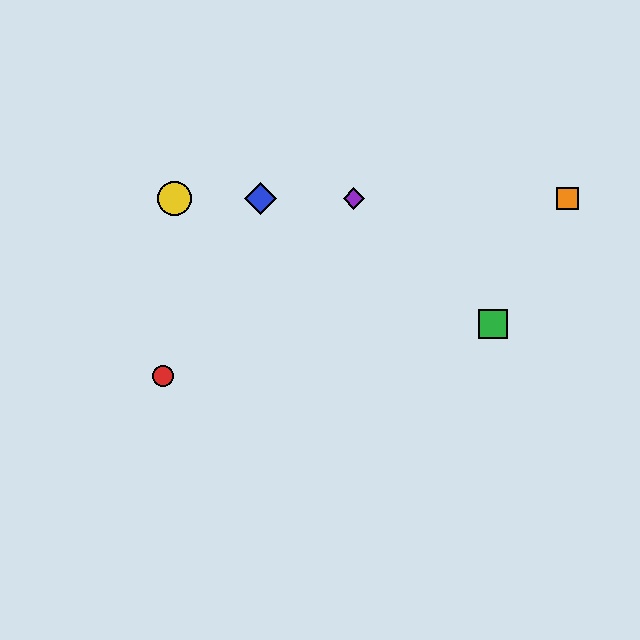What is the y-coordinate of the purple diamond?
The purple diamond is at y≈199.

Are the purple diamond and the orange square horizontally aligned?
Yes, both are at y≈199.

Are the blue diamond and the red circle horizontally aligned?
No, the blue diamond is at y≈199 and the red circle is at y≈376.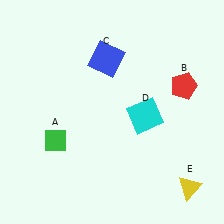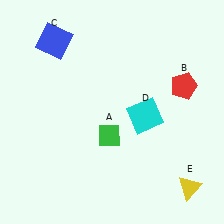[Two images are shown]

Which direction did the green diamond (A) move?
The green diamond (A) moved right.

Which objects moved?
The objects that moved are: the green diamond (A), the blue square (C).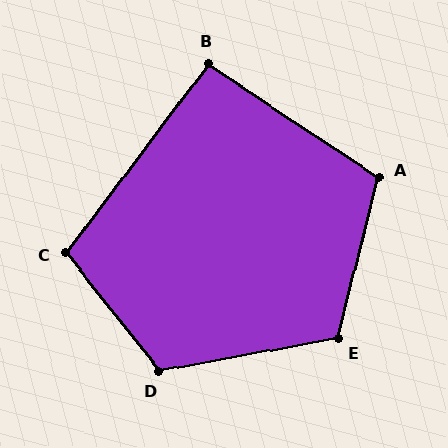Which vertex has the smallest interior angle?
B, at approximately 93 degrees.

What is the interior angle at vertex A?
Approximately 110 degrees (obtuse).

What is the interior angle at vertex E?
Approximately 115 degrees (obtuse).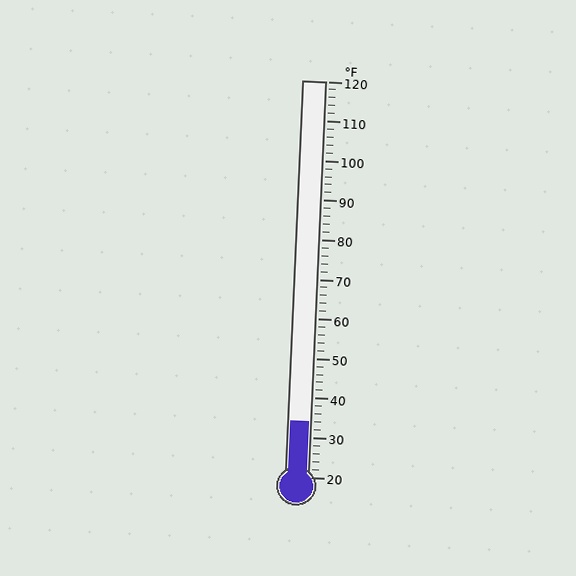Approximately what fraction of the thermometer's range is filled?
The thermometer is filled to approximately 15% of its range.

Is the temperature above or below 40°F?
The temperature is below 40°F.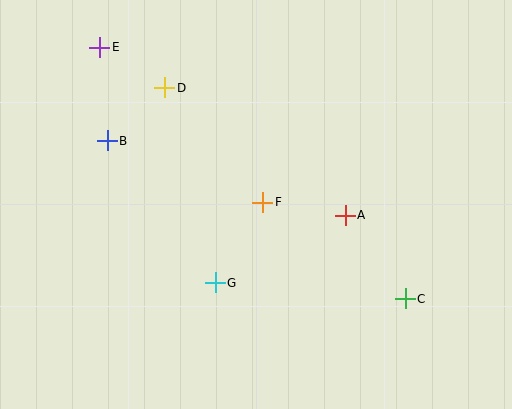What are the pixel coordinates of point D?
Point D is at (165, 88).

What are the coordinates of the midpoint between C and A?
The midpoint between C and A is at (375, 257).